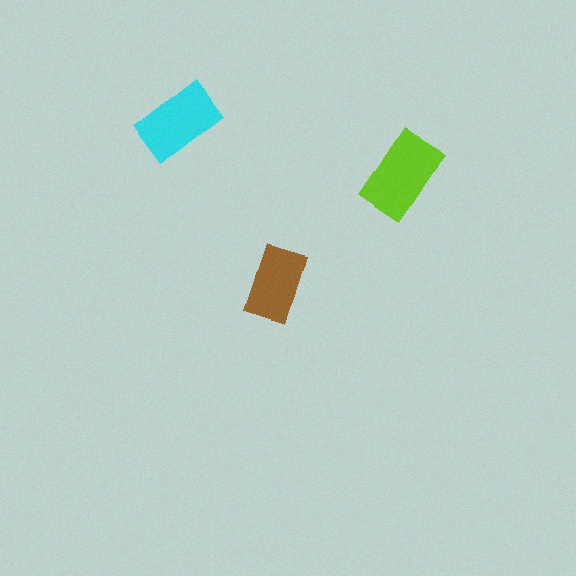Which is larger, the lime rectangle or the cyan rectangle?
The lime one.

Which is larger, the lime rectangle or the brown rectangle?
The lime one.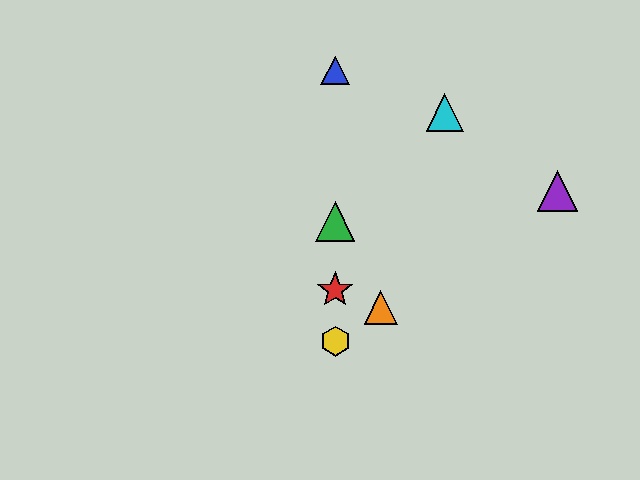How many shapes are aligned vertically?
4 shapes (the red star, the blue triangle, the green triangle, the yellow hexagon) are aligned vertically.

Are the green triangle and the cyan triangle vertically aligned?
No, the green triangle is at x≈335 and the cyan triangle is at x≈445.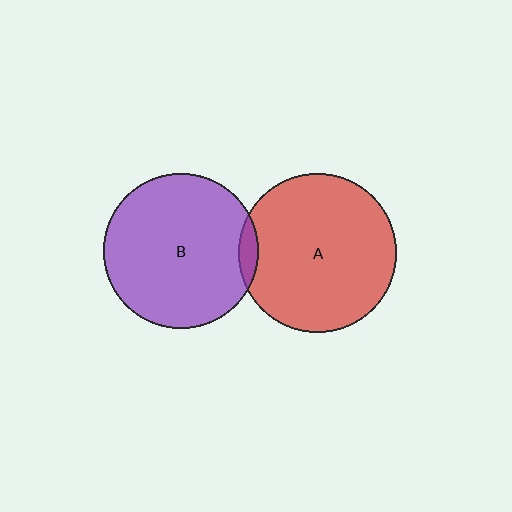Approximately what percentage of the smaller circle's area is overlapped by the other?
Approximately 5%.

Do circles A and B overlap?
Yes.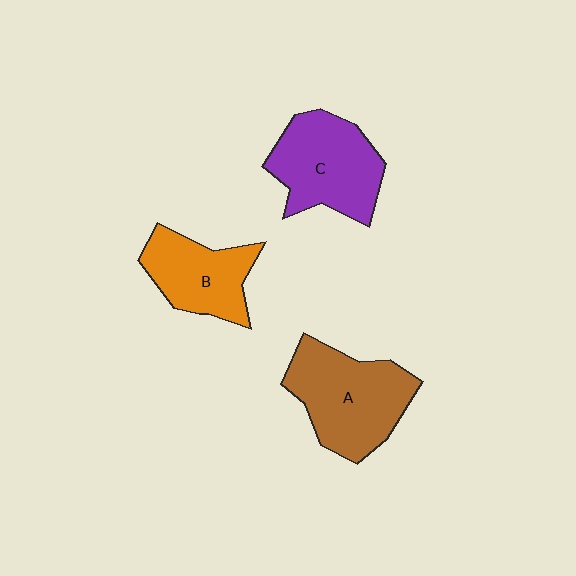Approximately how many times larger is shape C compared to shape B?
Approximately 1.3 times.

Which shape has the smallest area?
Shape B (orange).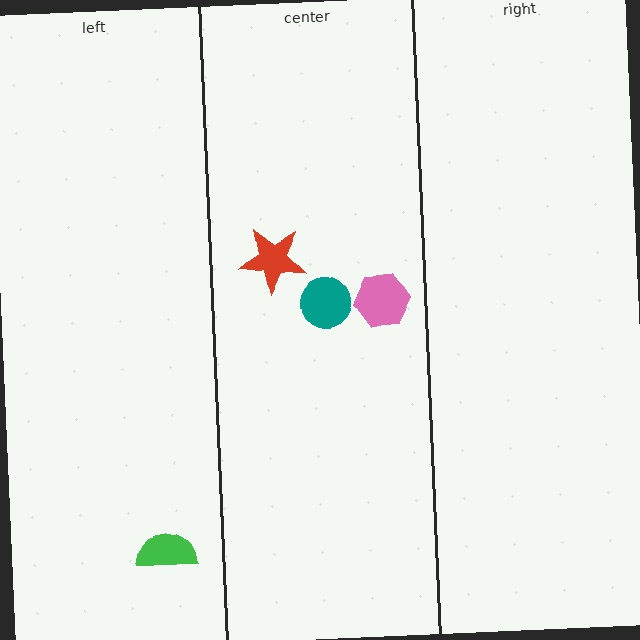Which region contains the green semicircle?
The left region.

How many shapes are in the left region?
1.